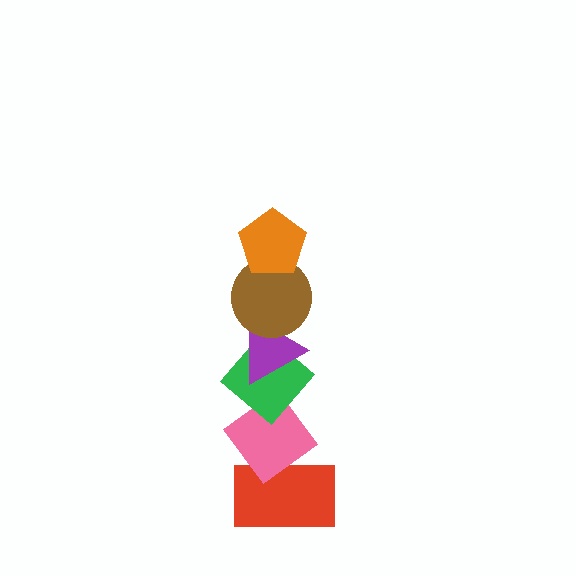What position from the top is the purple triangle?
The purple triangle is 3rd from the top.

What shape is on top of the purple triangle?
The brown circle is on top of the purple triangle.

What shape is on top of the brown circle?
The orange pentagon is on top of the brown circle.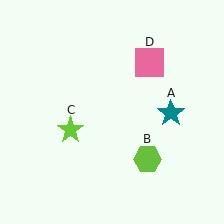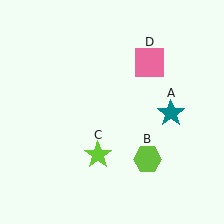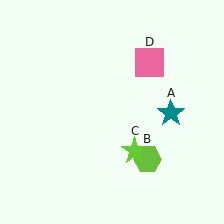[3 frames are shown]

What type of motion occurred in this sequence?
The lime star (object C) rotated counterclockwise around the center of the scene.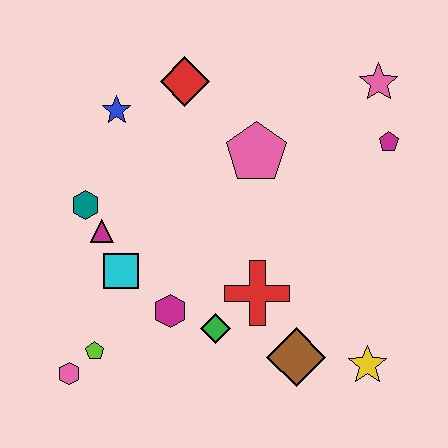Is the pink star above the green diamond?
Yes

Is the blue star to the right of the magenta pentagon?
No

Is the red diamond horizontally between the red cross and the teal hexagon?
Yes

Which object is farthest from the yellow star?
The blue star is farthest from the yellow star.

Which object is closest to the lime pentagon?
The pink hexagon is closest to the lime pentagon.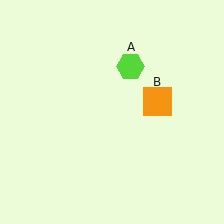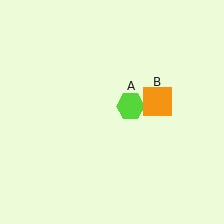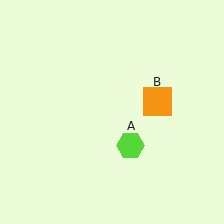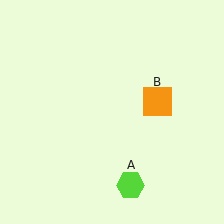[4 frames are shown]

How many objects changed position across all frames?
1 object changed position: lime hexagon (object A).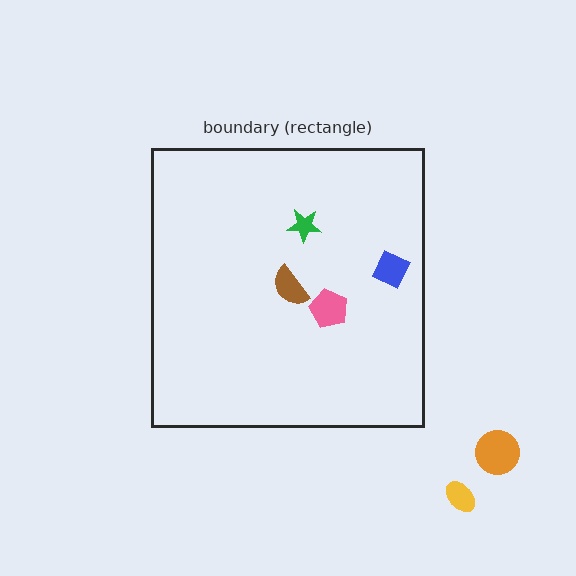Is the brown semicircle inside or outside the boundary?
Inside.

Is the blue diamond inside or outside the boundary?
Inside.